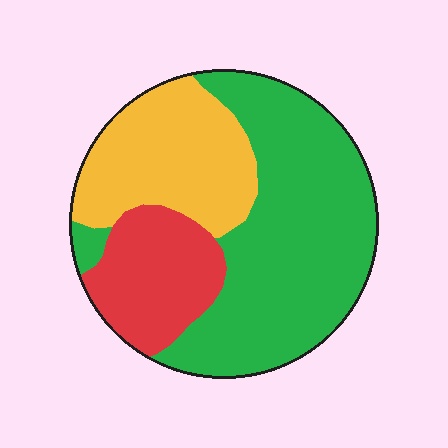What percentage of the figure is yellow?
Yellow covers 27% of the figure.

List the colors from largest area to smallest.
From largest to smallest: green, yellow, red.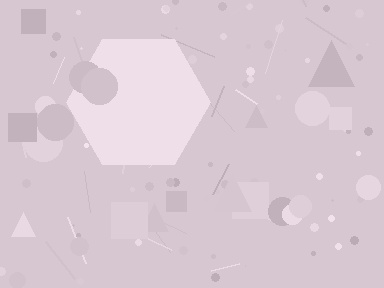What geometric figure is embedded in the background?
A hexagon is embedded in the background.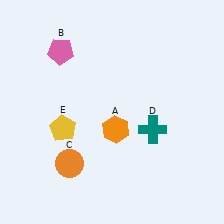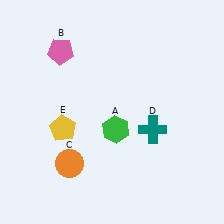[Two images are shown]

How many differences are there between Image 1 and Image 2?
There is 1 difference between the two images.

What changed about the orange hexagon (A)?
In Image 1, A is orange. In Image 2, it changed to green.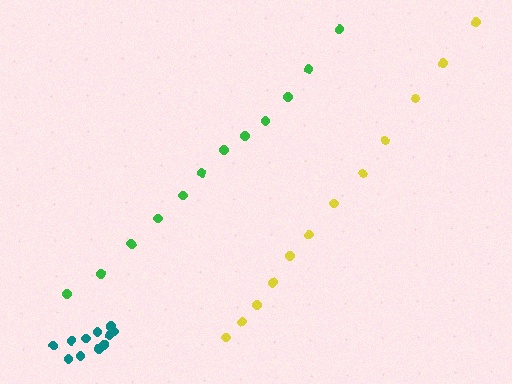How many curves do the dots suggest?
There are 3 distinct paths.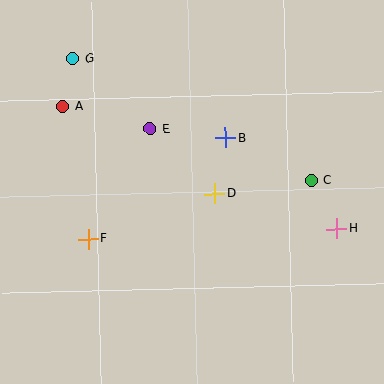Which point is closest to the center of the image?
Point D at (215, 193) is closest to the center.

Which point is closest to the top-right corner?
Point C is closest to the top-right corner.